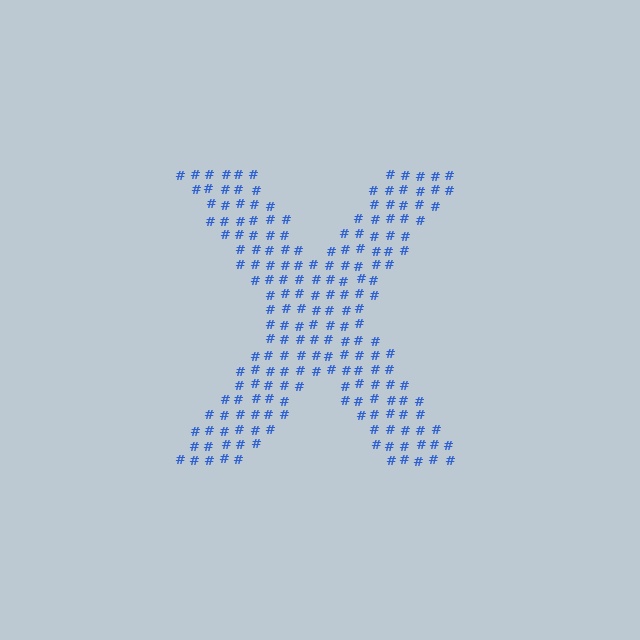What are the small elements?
The small elements are hash symbols.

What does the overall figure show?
The overall figure shows the letter X.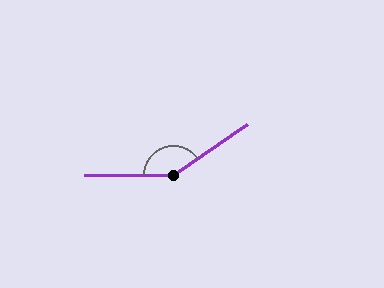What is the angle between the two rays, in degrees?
Approximately 146 degrees.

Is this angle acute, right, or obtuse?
It is obtuse.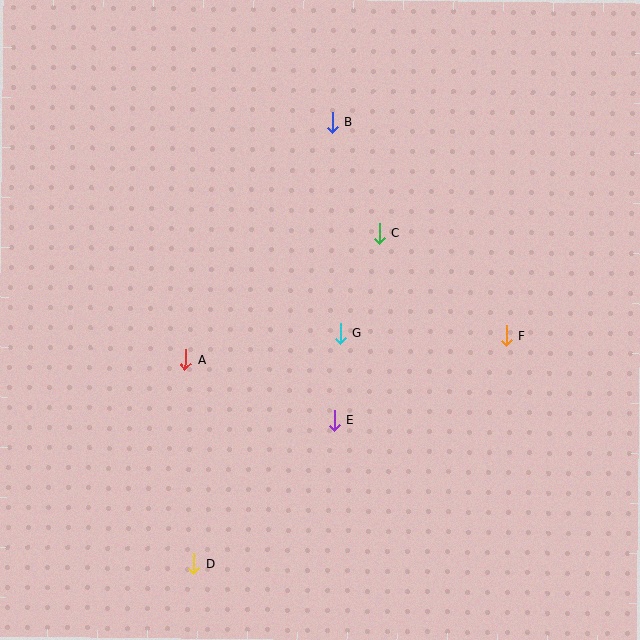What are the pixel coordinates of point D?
Point D is at (194, 563).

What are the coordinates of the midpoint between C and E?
The midpoint between C and E is at (357, 327).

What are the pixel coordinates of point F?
Point F is at (506, 336).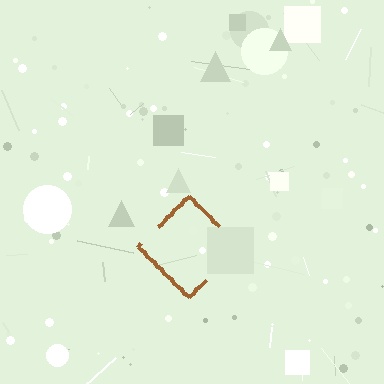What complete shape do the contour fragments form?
The contour fragments form a diamond.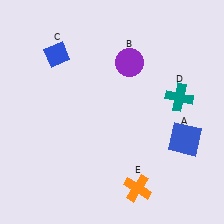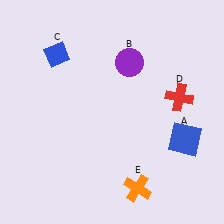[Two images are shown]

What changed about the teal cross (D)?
In Image 1, D is teal. In Image 2, it changed to red.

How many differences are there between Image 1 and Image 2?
There is 1 difference between the two images.